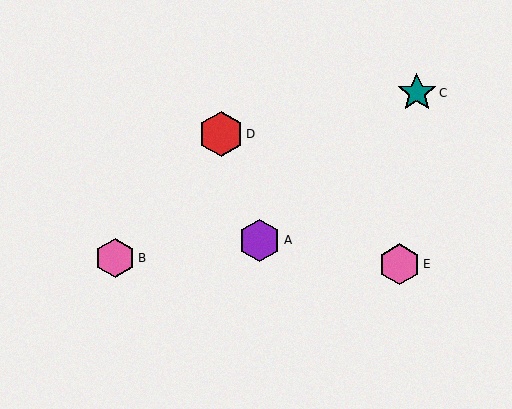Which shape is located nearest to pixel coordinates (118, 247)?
The pink hexagon (labeled B) at (115, 258) is nearest to that location.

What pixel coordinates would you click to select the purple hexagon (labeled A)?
Click at (259, 240) to select the purple hexagon A.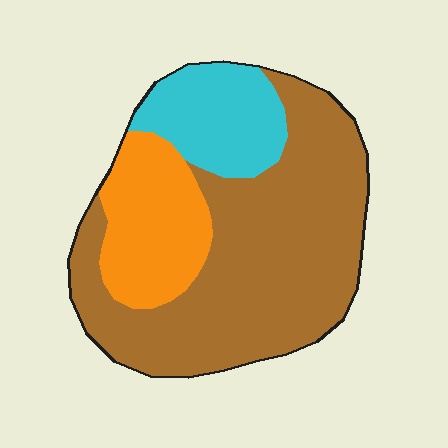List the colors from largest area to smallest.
From largest to smallest: brown, orange, cyan.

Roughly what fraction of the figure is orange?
Orange takes up between a sixth and a third of the figure.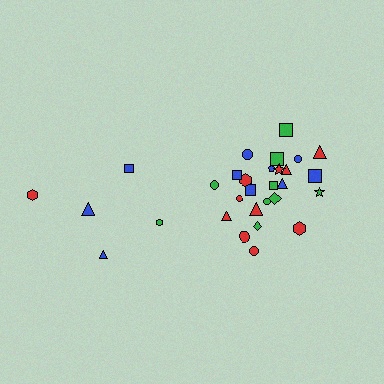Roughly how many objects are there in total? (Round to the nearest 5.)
Roughly 30 objects in total.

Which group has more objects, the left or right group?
The right group.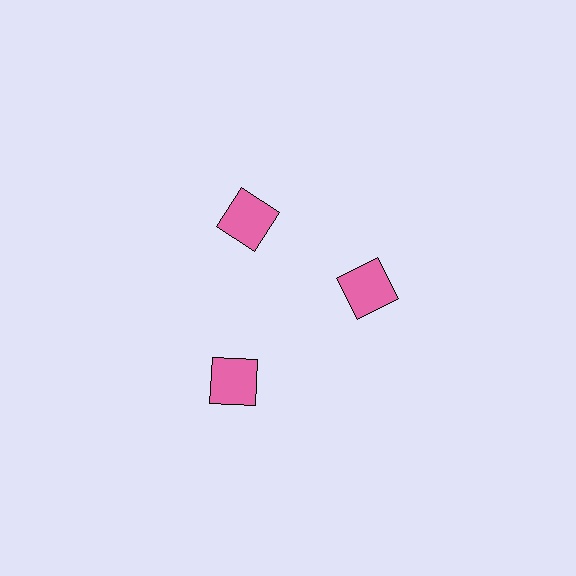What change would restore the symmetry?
The symmetry would be restored by moving it inward, back onto the ring so that all 3 squares sit at equal angles and equal distance from the center.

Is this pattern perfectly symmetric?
No. The 3 pink squares are arranged in a ring, but one element near the 7 o'clock position is pushed outward from the center, breaking the 3-fold rotational symmetry.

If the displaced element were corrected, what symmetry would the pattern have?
It would have 3-fold rotational symmetry — the pattern would map onto itself every 120 degrees.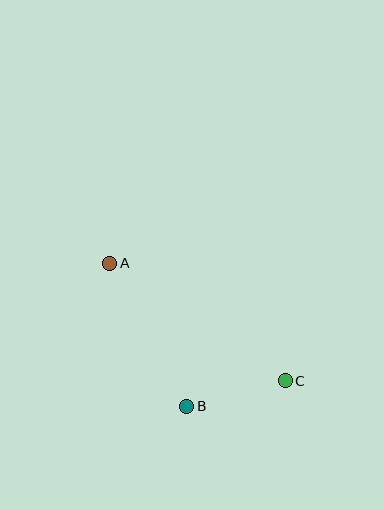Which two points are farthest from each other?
Points A and C are farthest from each other.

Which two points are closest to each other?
Points B and C are closest to each other.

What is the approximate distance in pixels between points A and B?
The distance between A and B is approximately 162 pixels.